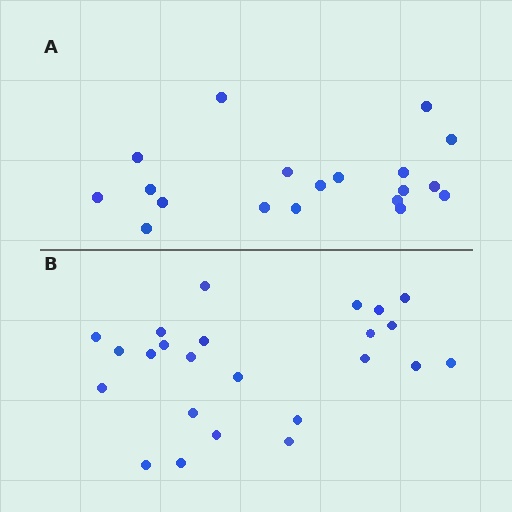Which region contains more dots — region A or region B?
Region B (the bottom region) has more dots.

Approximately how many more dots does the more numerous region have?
Region B has about 5 more dots than region A.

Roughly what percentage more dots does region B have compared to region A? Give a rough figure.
About 25% more.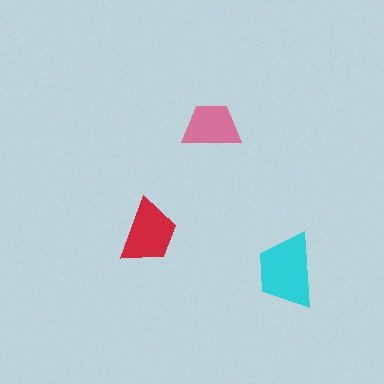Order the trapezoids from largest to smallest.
the cyan one, the red one, the pink one.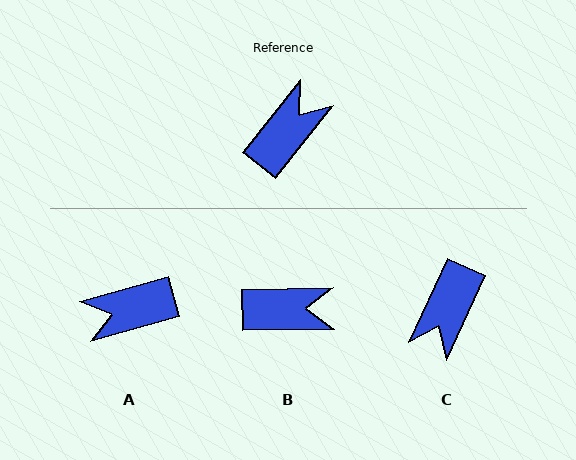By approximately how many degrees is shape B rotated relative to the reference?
Approximately 51 degrees clockwise.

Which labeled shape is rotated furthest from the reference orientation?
C, about 167 degrees away.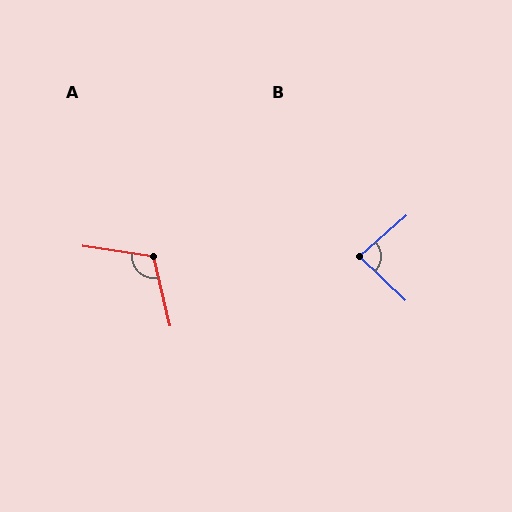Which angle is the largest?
A, at approximately 112 degrees.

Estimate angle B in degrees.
Approximately 85 degrees.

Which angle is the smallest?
B, at approximately 85 degrees.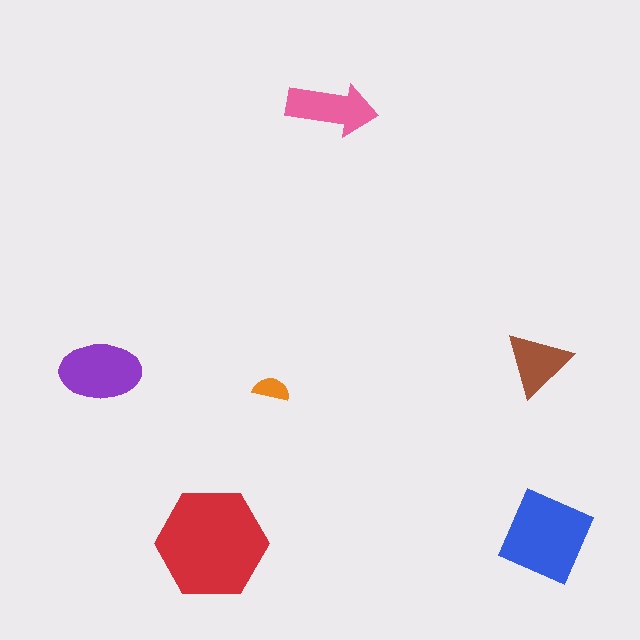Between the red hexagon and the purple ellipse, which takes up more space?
The red hexagon.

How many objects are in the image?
There are 6 objects in the image.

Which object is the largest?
The red hexagon.